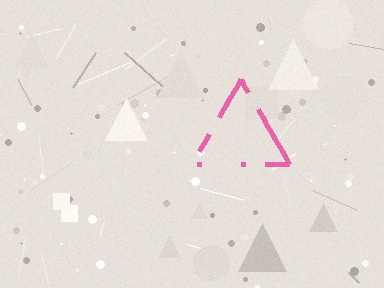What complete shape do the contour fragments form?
The contour fragments form a triangle.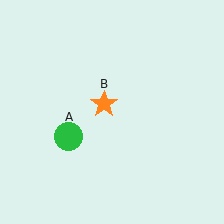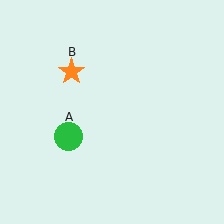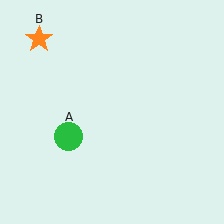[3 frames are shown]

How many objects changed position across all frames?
1 object changed position: orange star (object B).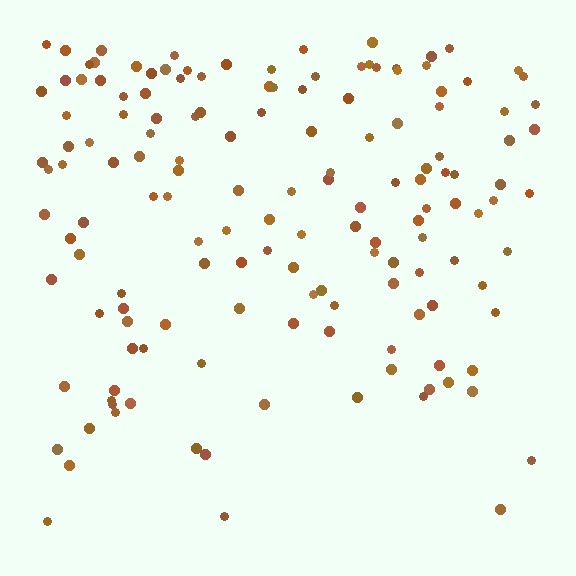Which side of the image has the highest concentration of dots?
The top.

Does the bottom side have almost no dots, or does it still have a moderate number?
Still a moderate number, just noticeably fewer than the top.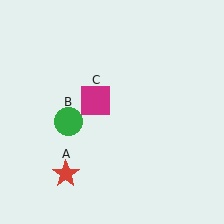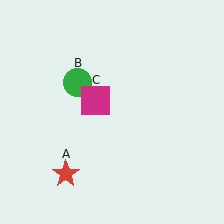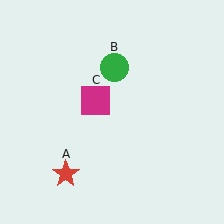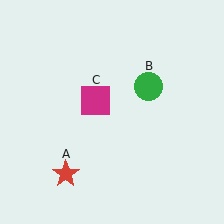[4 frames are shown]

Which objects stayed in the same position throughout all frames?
Red star (object A) and magenta square (object C) remained stationary.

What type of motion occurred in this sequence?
The green circle (object B) rotated clockwise around the center of the scene.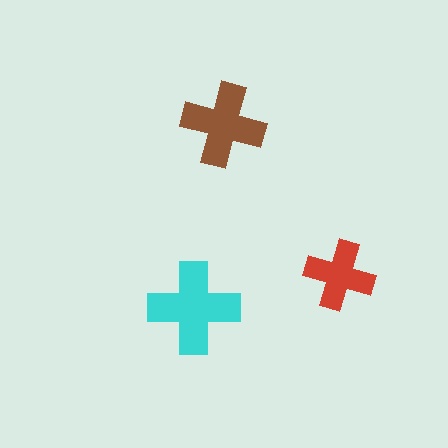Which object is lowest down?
The cyan cross is bottommost.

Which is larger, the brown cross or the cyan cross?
The cyan one.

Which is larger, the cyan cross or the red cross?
The cyan one.